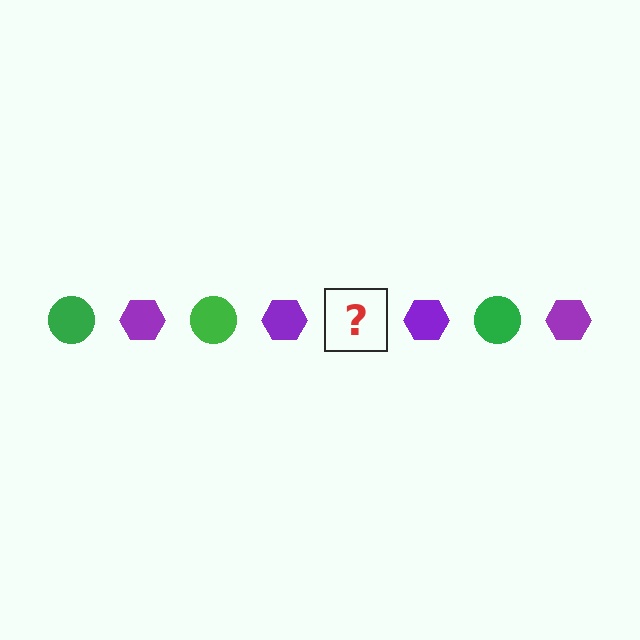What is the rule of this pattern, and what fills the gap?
The rule is that the pattern alternates between green circle and purple hexagon. The gap should be filled with a green circle.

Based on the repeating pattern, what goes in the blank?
The blank should be a green circle.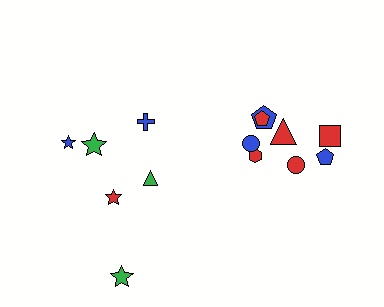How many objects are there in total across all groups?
There are 14 objects.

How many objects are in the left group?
There are 6 objects.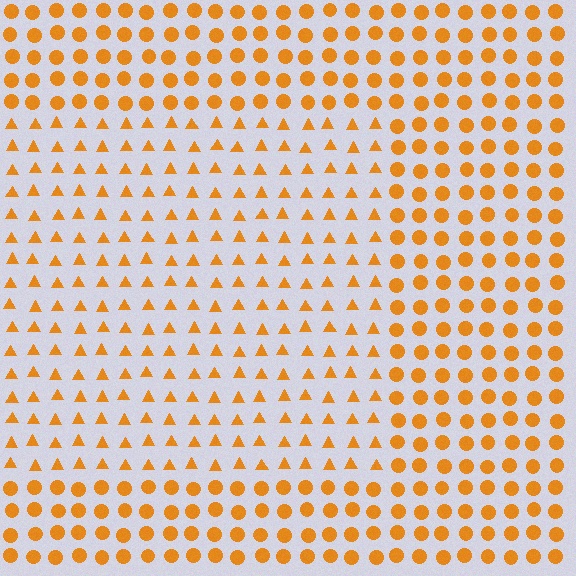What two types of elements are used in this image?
The image uses triangles inside the rectangle region and circles outside it.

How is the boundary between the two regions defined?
The boundary is defined by a change in element shape: triangles inside vs. circles outside. All elements share the same color and spacing.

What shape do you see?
I see a rectangle.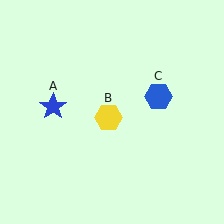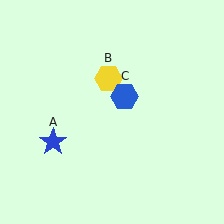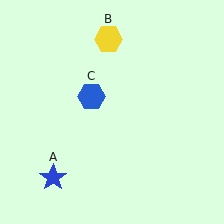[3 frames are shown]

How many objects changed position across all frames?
3 objects changed position: blue star (object A), yellow hexagon (object B), blue hexagon (object C).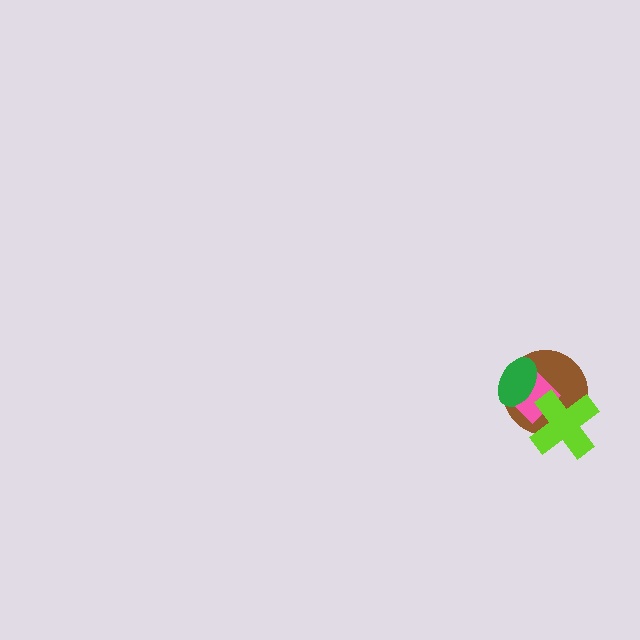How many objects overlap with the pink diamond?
3 objects overlap with the pink diamond.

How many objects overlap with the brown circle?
3 objects overlap with the brown circle.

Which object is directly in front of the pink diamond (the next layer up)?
The green ellipse is directly in front of the pink diamond.